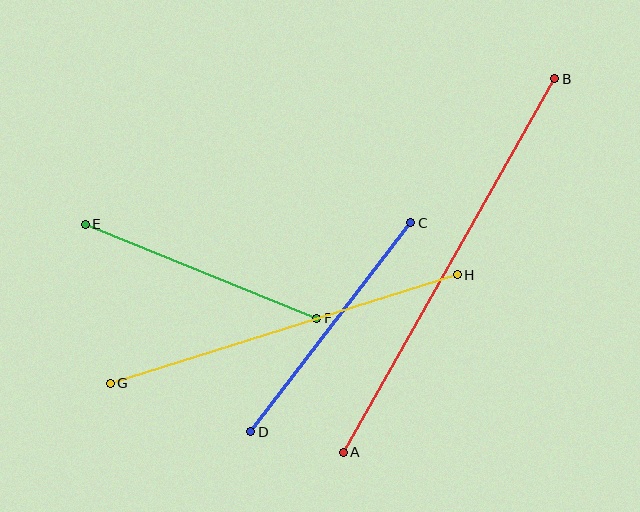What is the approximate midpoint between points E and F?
The midpoint is at approximately (201, 271) pixels.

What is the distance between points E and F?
The distance is approximately 250 pixels.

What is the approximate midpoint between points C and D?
The midpoint is at approximately (331, 327) pixels.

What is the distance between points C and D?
The distance is approximately 263 pixels.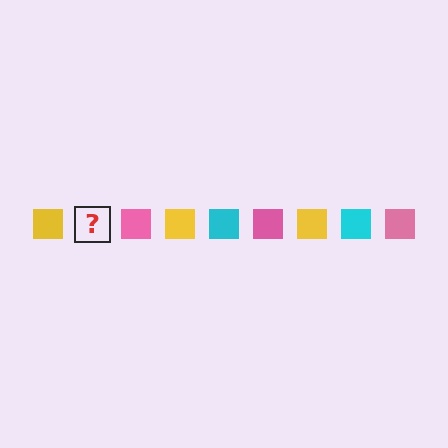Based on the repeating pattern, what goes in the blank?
The blank should be a cyan square.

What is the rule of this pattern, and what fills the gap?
The rule is that the pattern cycles through yellow, cyan, pink squares. The gap should be filled with a cyan square.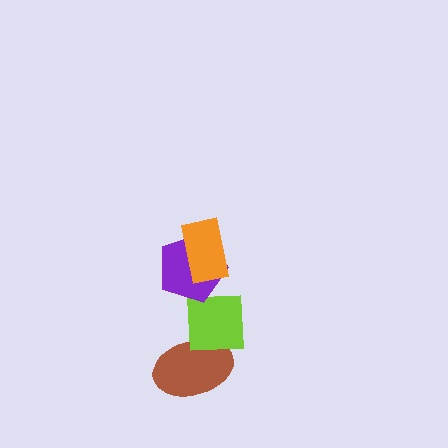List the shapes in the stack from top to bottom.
From top to bottom: the orange rectangle, the purple pentagon, the lime square, the brown ellipse.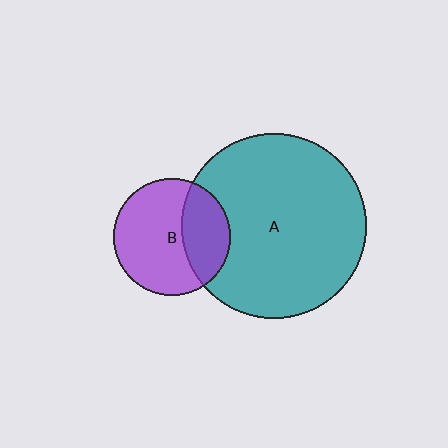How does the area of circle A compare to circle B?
Approximately 2.5 times.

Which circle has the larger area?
Circle A (teal).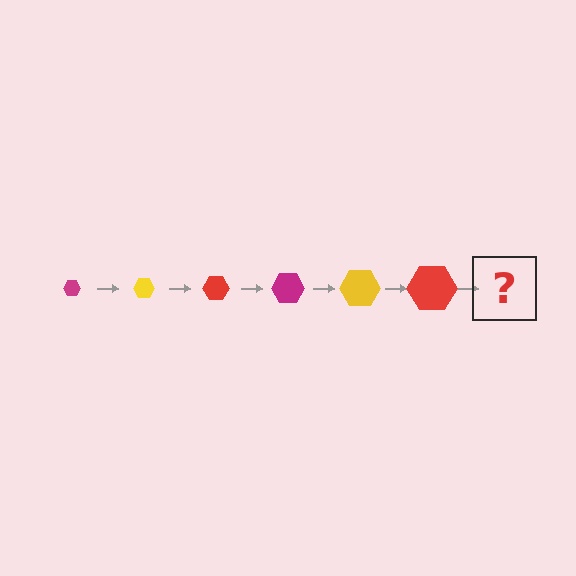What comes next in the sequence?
The next element should be a magenta hexagon, larger than the previous one.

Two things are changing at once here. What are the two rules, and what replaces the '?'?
The two rules are that the hexagon grows larger each step and the color cycles through magenta, yellow, and red. The '?' should be a magenta hexagon, larger than the previous one.